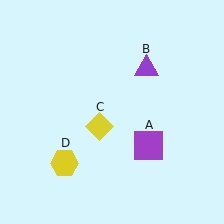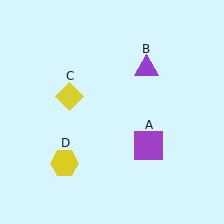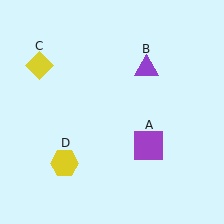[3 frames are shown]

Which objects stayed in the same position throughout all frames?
Purple square (object A) and purple triangle (object B) and yellow hexagon (object D) remained stationary.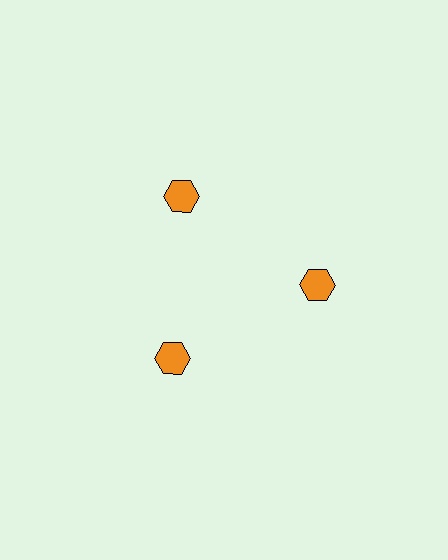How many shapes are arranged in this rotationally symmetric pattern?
There are 3 shapes, arranged in 3 groups of 1.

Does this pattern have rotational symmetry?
Yes, this pattern has 3-fold rotational symmetry. It looks the same after rotating 120 degrees around the center.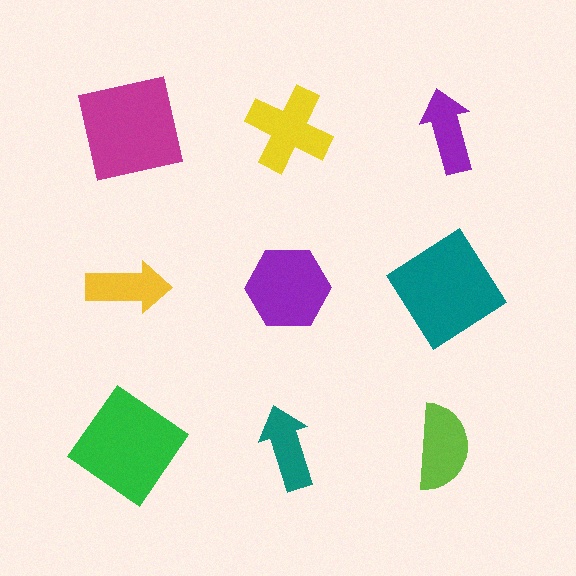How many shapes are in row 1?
3 shapes.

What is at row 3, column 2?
A teal arrow.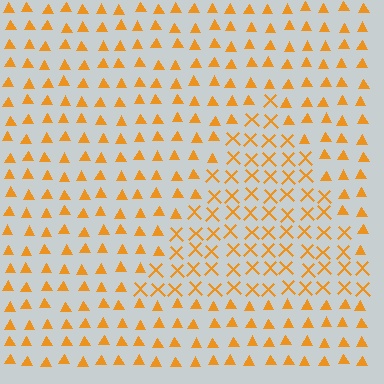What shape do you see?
I see a triangle.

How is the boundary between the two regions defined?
The boundary is defined by a change in element shape: X marks inside vs. triangles outside. All elements share the same color and spacing.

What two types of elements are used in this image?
The image uses X marks inside the triangle region and triangles outside it.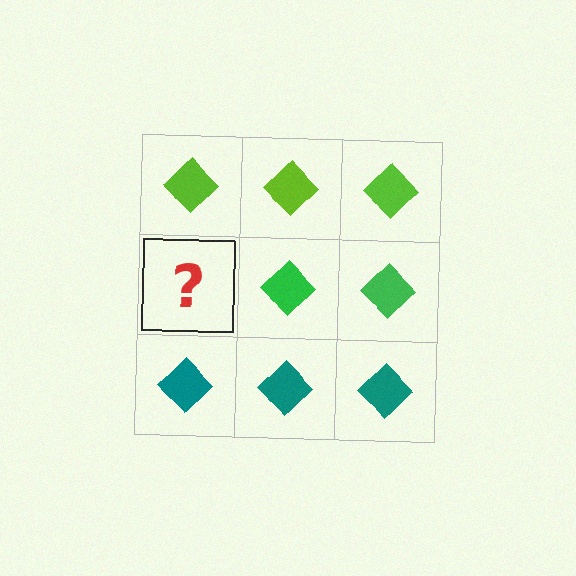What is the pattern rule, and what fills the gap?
The rule is that each row has a consistent color. The gap should be filled with a green diamond.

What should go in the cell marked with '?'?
The missing cell should contain a green diamond.